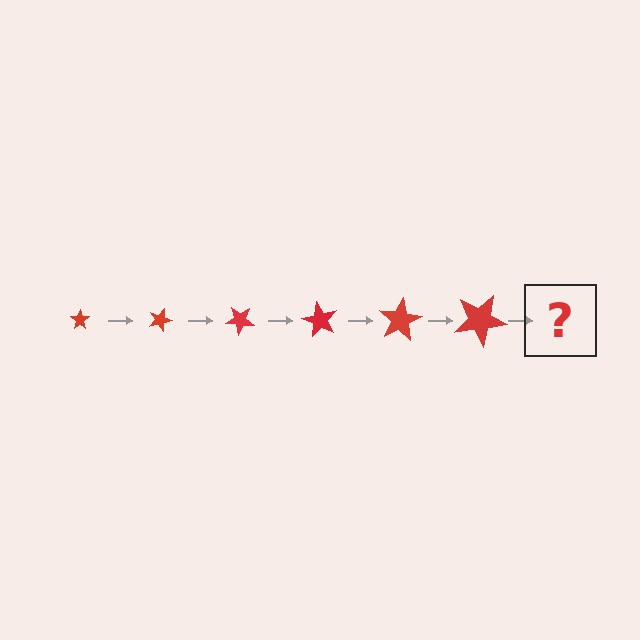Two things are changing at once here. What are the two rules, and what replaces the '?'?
The two rules are that the star grows larger each step and it rotates 20 degrees each step. The '?' should be a star, larger than the previous one and rotated 120 degrees from the start.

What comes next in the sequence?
The next element should be a star, larger than the previous one and rotated 120 degrees from the start.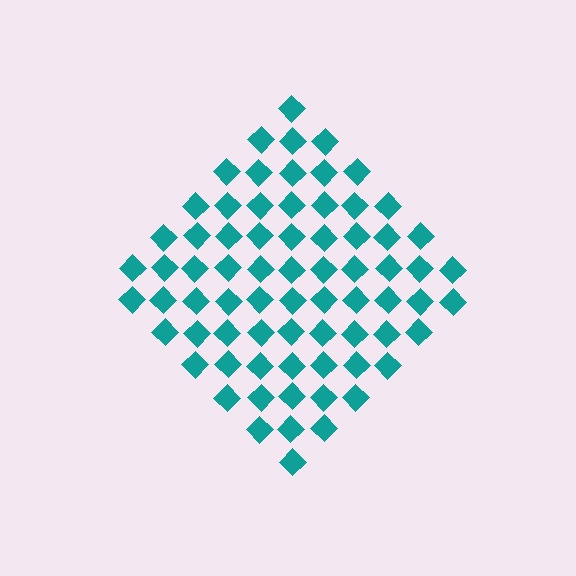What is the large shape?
The large shape is a diamond.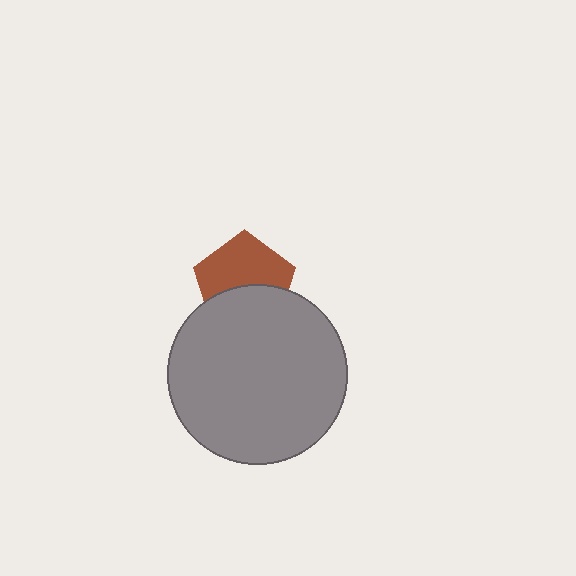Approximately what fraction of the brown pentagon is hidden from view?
Roughly 43% of the brown pentagon is hidden behind the gray circle.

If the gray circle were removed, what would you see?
You would see the complete brown pentagon.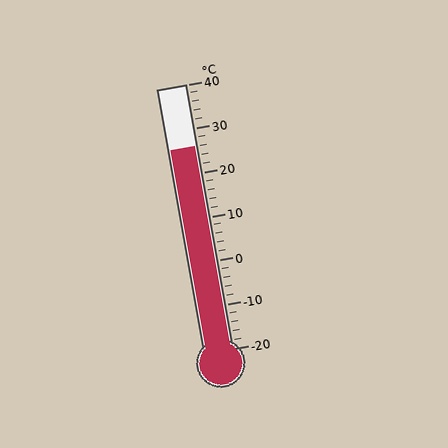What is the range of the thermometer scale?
The thermometer scale ranges from -20°C to 40°C.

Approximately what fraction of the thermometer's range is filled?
The thermometer is filled to approximately 75% of its range.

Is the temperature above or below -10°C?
The temperature is above -10°C.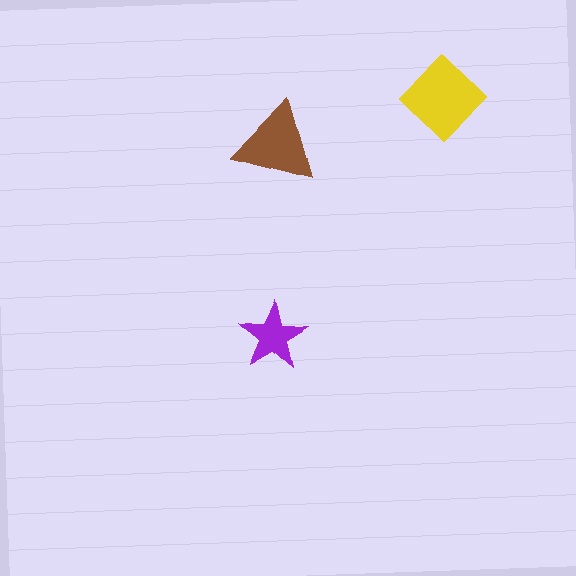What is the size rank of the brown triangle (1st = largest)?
2nd.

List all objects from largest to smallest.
The yellow diamond, the brown triangle, the purple star.